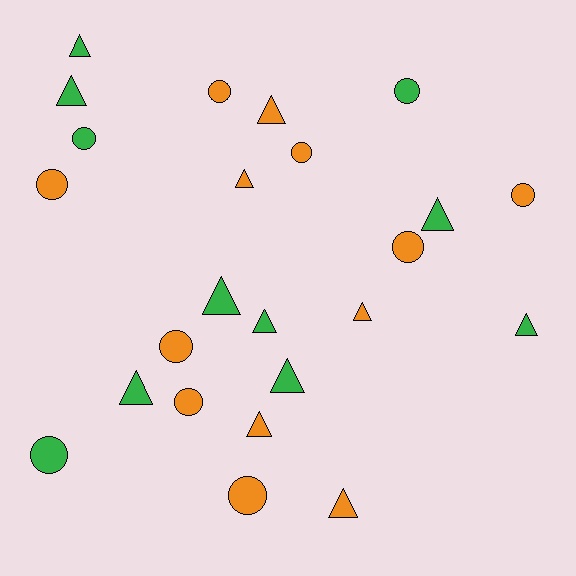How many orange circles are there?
There are 8 orange circles.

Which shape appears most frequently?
Triangle, with 13 objects.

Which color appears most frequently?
Orange, with 13 objects.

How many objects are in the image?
There are 24 objects.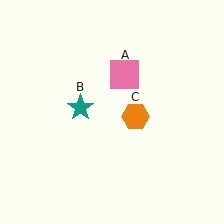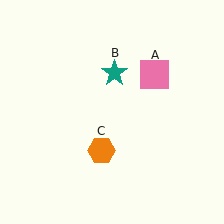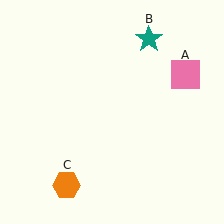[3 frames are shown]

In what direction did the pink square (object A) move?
The pink square (object A) moved right.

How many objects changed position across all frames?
3 objects changed position: pink square (object A), teal star (object B), orange hexagon (object C).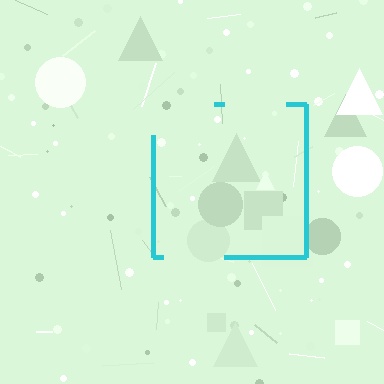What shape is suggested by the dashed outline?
The dashed outline suggests a square.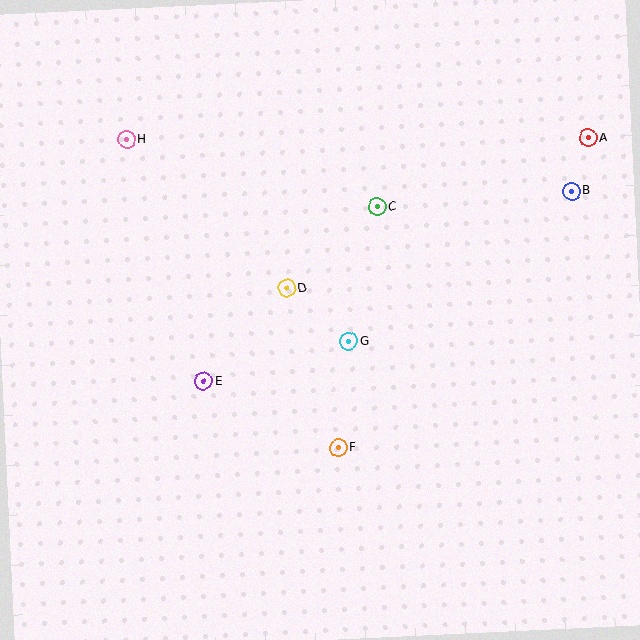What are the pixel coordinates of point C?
Point C is at (377, 207).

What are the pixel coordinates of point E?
Point E is at (203, 381).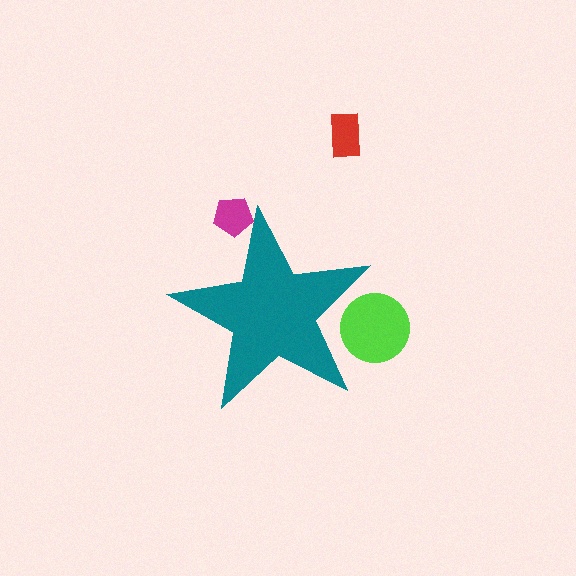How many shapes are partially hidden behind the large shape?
2 shapes are partially hidden.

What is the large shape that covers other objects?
A teal star.